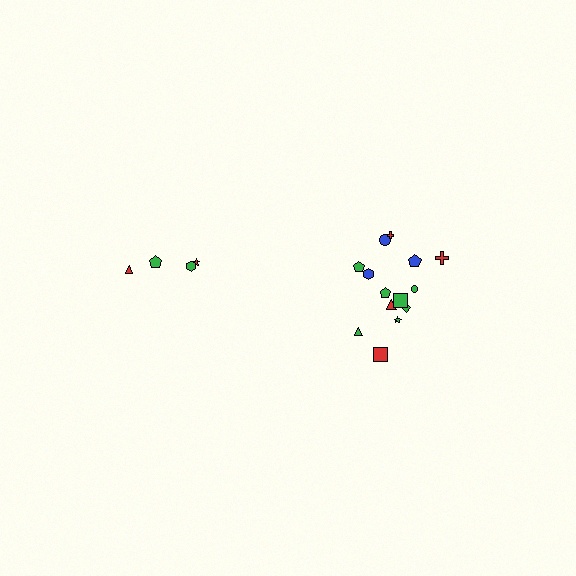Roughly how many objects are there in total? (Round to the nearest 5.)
Roughly 20 objects in total.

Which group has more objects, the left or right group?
The right group.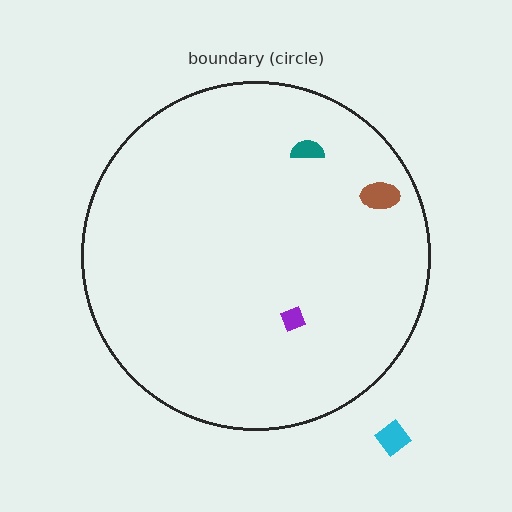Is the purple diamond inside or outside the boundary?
Inside.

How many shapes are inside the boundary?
3 inside, 1 outside.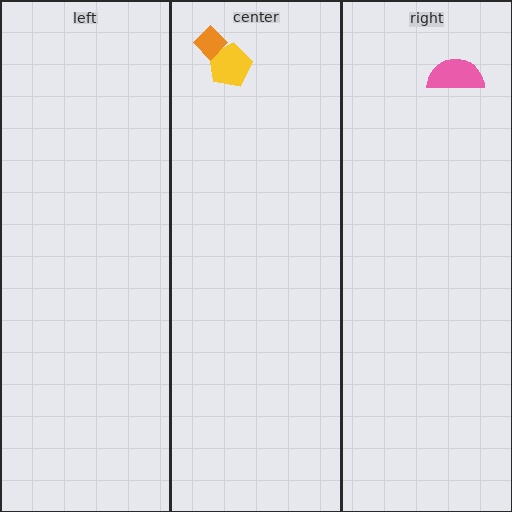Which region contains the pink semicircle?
The right region.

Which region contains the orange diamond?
The center region.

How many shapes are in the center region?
2.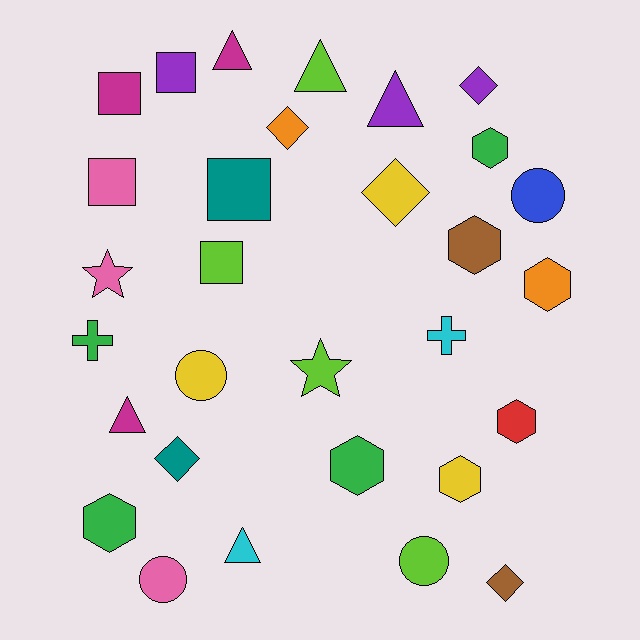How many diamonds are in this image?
There are 5 diamonds.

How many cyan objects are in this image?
There are 2 cyan objects.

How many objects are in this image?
There are 30 objects.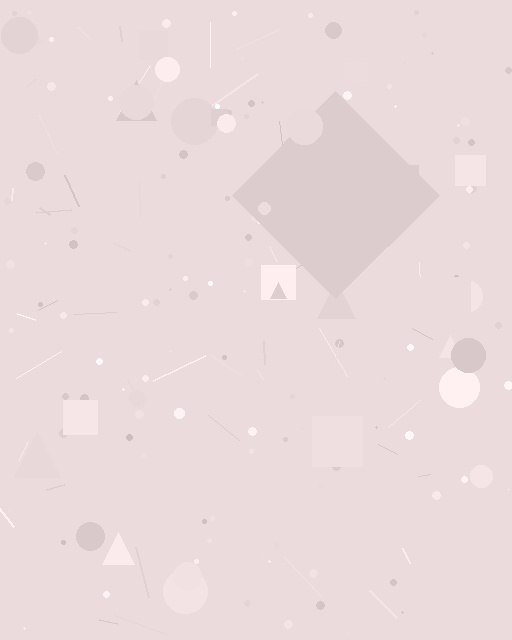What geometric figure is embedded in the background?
A diamond is embedded in the background.